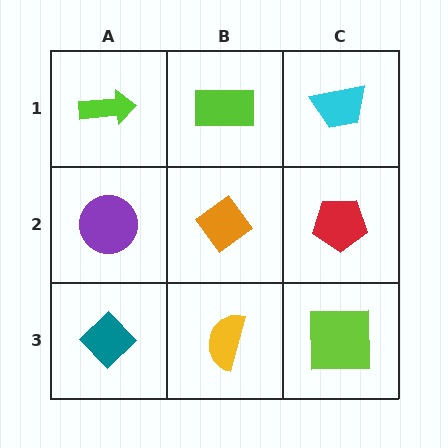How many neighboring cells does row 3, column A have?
2.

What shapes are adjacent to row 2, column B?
A lime rectangle (row 1, column B), a yellow semicircle (row 3, column B), a purple circle (row 2, column A), a red pentagon (row 2, column C).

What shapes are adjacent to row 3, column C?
A red pentagon (row 2, column C), a yellow semicircle (row 3, column B).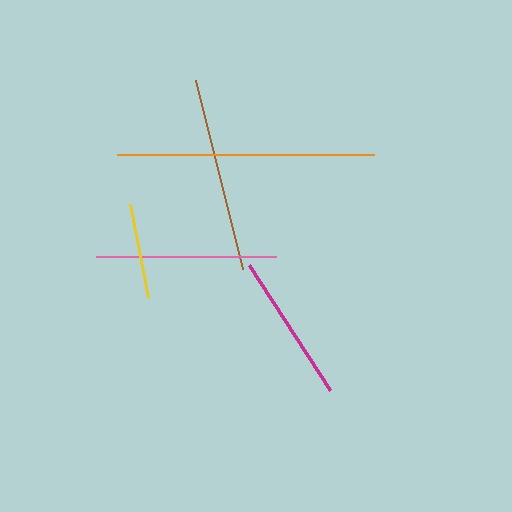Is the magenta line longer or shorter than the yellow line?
The magenta line is longer than the yellow line.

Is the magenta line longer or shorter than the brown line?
The brown line is longer than the magenta line.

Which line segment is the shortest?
The yellow line is the shortest at approximately 96 pixels.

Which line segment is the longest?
The orange line is the longest at approximately 257 pixels.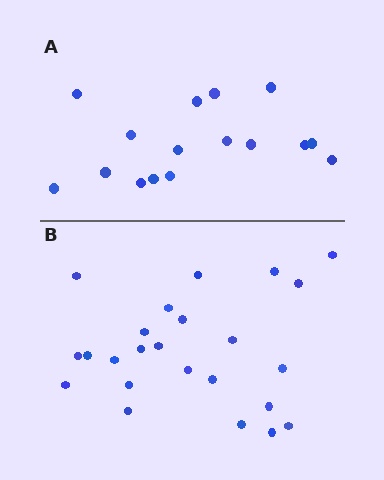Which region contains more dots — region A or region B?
Region B (the bottom region) has more dots.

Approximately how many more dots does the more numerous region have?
Region B has roughly 8 or so more dots than region A.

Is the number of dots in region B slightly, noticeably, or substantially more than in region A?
Region B has substantially more. The ratio is roughly 1.5 to 1.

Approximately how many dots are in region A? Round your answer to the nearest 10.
About 20 dots. (The exact count is 16, which rounds to 20.)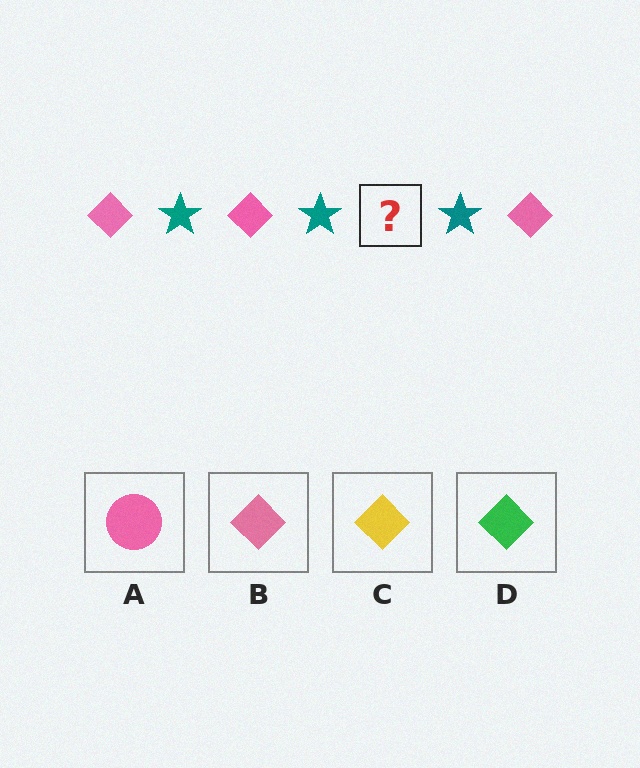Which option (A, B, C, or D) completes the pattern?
B.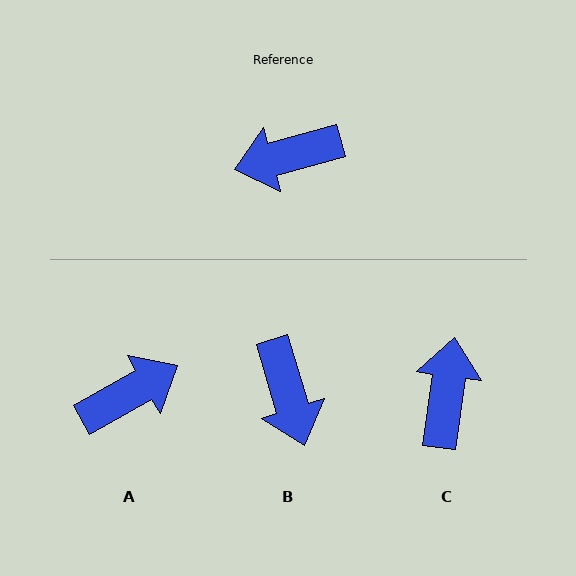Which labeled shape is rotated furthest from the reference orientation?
A, about 166 degrees away.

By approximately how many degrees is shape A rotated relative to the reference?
Approximately 166 degrees clockwise.